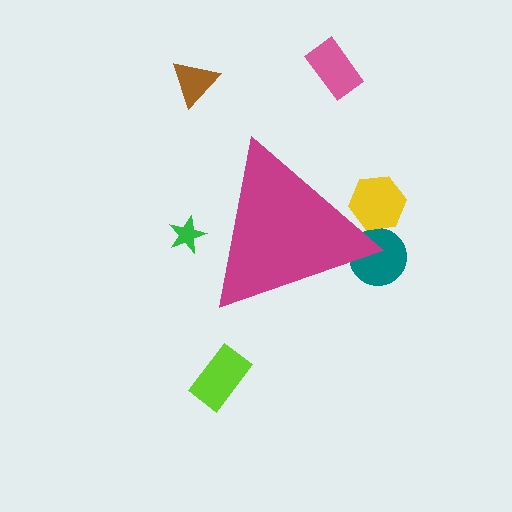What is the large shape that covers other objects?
A magenta triangle.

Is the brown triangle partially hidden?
No, the brown triangle is fully visible.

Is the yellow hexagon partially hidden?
Yes, the yellow hexagon is partially hidden behind the magenta triangle.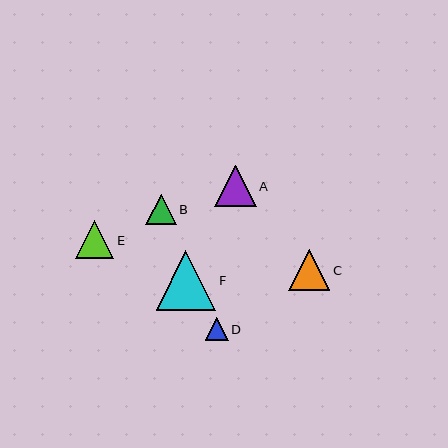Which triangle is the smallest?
Triangle D is the smallest with a size of approximately 23 pixels.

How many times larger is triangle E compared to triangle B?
Triangle E is approximately 1.2 times the size of triangle B.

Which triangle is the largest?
Triangle F is the largest with a size of approximately 59 pixels.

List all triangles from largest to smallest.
From largest to smallest: F, C, A, E, B, D.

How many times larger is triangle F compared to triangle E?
Triangle F is approximately 1.6 times the size of triangle E.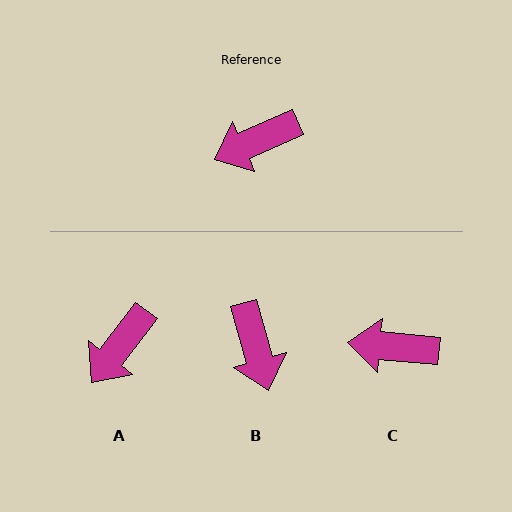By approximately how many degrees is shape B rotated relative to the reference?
Approximately 81 degrees counter-clockwise.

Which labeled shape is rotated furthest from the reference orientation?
B, about 81 degrees away.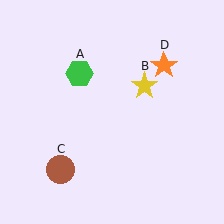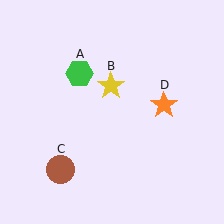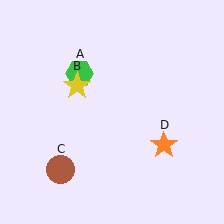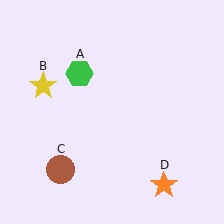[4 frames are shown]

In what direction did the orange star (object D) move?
The orange star (object D) moved down.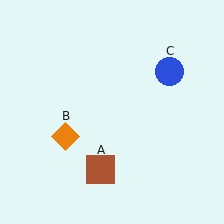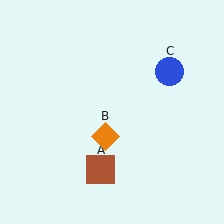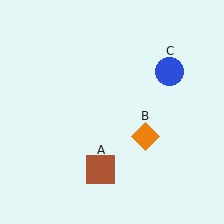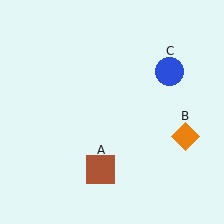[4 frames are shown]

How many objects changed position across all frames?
1 object changed position: orange diamond (object B).